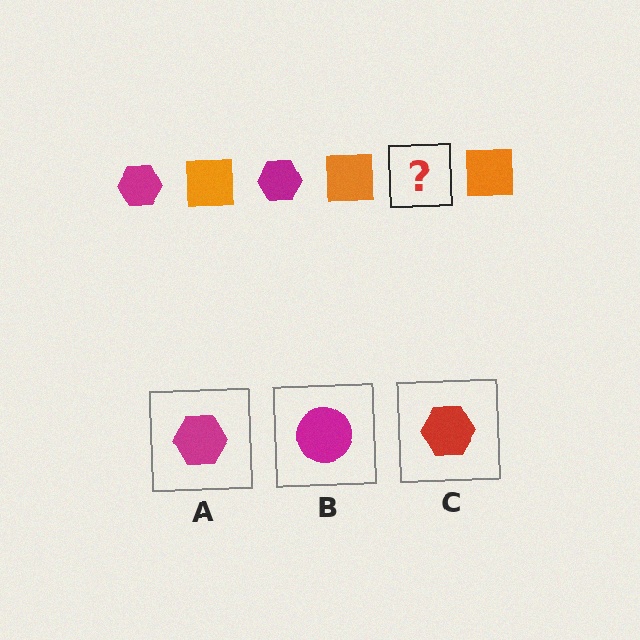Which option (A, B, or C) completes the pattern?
A.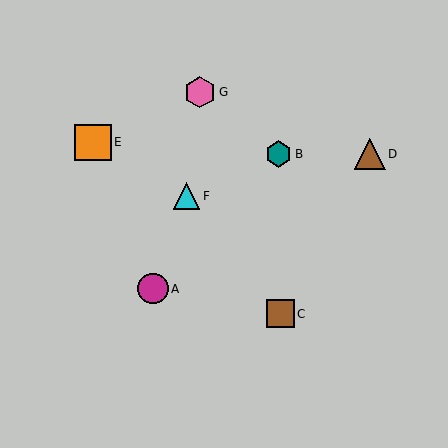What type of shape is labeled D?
Shape D is a brown triangle.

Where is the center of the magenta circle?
The center of the magenta circle is at (153, 289).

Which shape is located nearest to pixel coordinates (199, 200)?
The cyan triangle (labeled F) at (187, 196) is nearest to that location.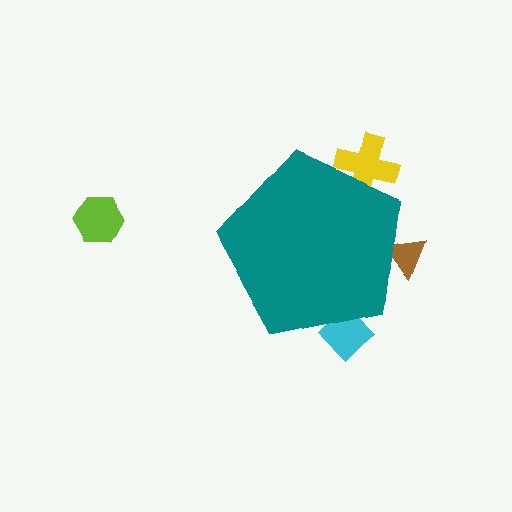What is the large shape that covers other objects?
A teal pentagon.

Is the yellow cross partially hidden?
Yes, the yellow cross is partially hidden behind the teal pentagon.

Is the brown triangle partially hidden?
Yes, the brown triangle is partially hidden behind the teal pentagon.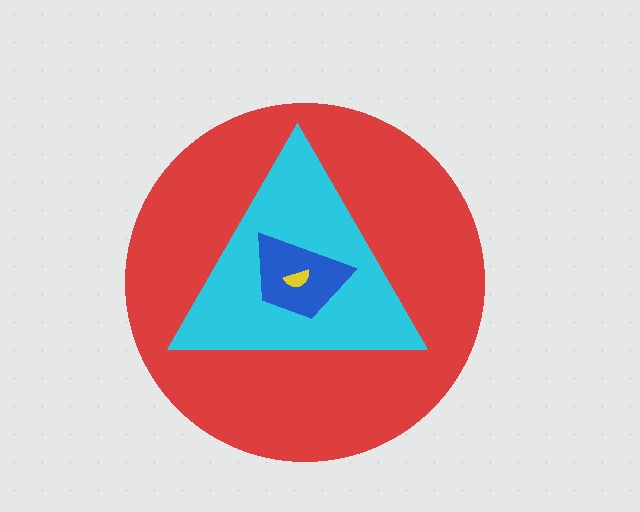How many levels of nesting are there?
4.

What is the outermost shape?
The red circle.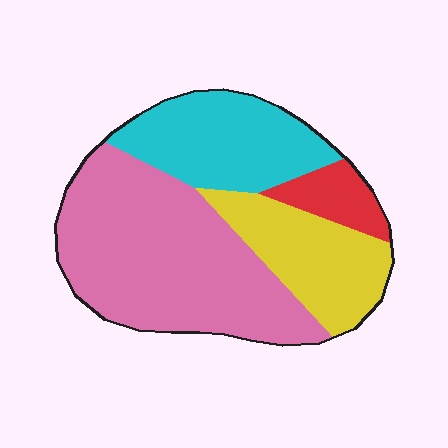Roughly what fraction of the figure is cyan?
Cyan takes up about one quarter (1/4) of the figure.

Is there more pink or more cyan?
Pink.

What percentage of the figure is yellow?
Yellow takes up about one fifth (1/5) of the figure.